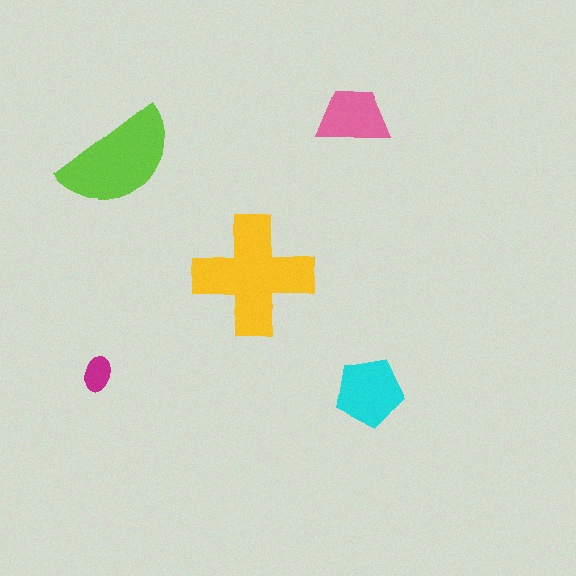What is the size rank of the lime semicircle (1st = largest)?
2nd.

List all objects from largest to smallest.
The yellow cross, the lime semicircle, the cyan pentagon, the pink trapezoid, the magenta ellipse.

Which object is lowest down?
The cyan pentagon is bottommost.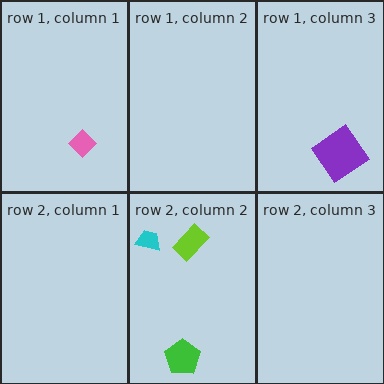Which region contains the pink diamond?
The row 1, column 1 region.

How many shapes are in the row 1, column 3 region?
1.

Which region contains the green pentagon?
The row 2, column 2 region.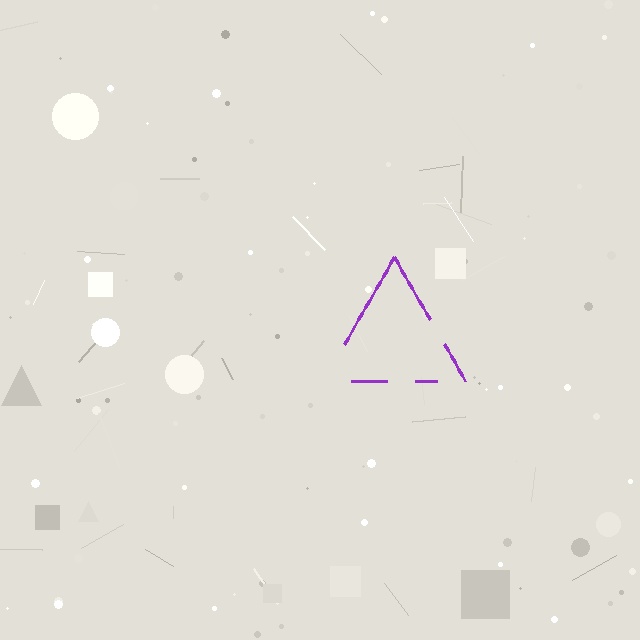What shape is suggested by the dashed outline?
The dashed outline suggests a triangle.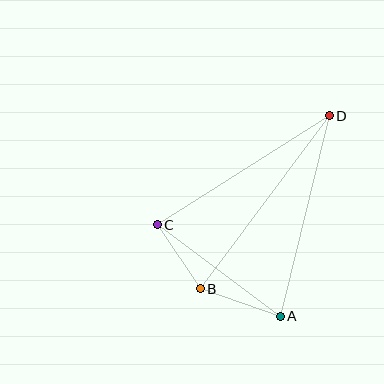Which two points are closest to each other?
Points B and C are closest to each other.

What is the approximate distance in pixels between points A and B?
The distance between A and B is approximately 85 pixels.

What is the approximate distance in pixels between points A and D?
The distance between A and D is approximately 206 pixels.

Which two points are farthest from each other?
Points B and D are farthest from each other.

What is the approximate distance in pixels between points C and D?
The distance between C and D is approximately 204 pixels.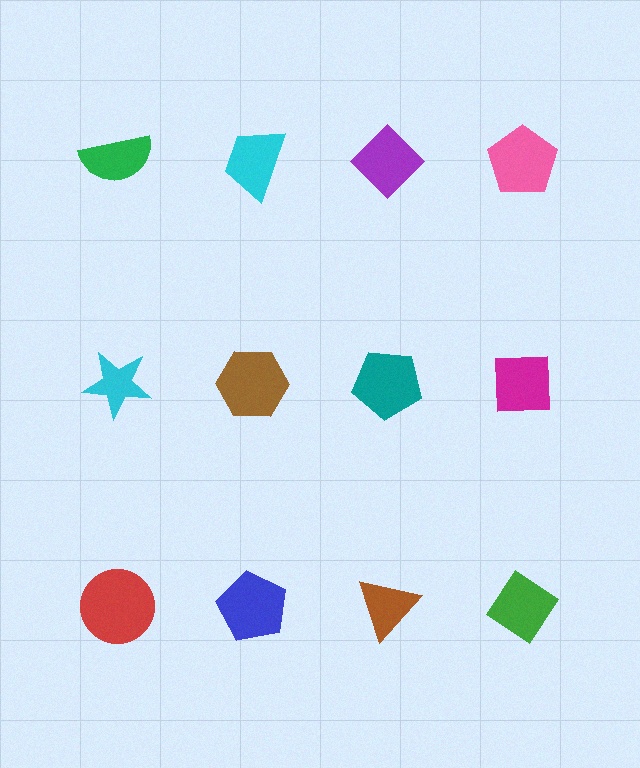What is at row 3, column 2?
A blue pentagon.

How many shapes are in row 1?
4 shapes.